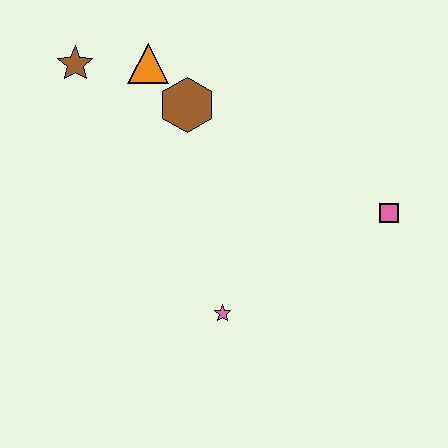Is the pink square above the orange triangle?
No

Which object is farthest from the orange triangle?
The pink square is farthest from the orange triangle.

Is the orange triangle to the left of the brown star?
No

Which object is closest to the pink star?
The pink square is closest to the pink star.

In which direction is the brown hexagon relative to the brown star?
The brown hexagon is to the right of the brown star.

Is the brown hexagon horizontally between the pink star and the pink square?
No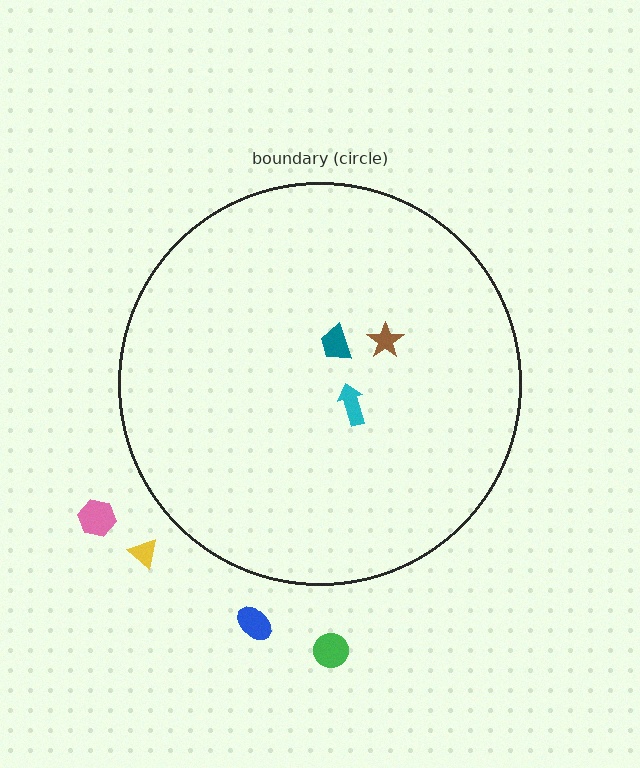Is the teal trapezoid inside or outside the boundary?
Inside.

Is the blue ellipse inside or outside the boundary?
Outside.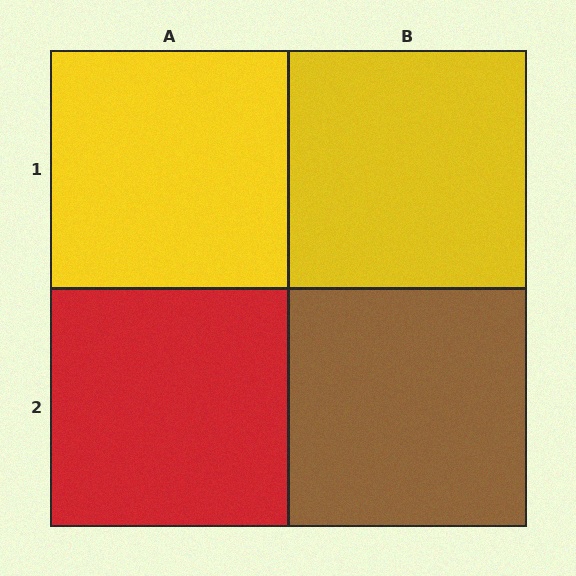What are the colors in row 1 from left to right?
Yellow, yellow.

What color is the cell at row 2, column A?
Red.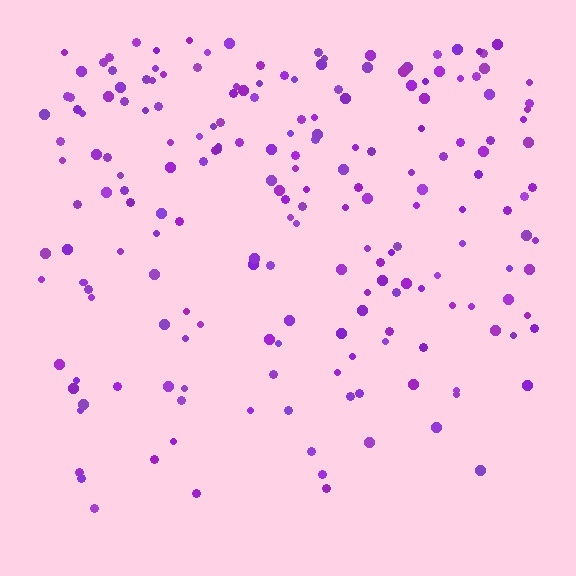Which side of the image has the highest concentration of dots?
The top.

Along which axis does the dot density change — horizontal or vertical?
Vertical.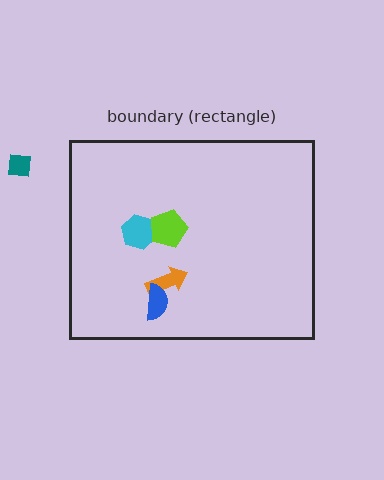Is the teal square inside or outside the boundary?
Outside.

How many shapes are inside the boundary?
4 inside, 1 outside.